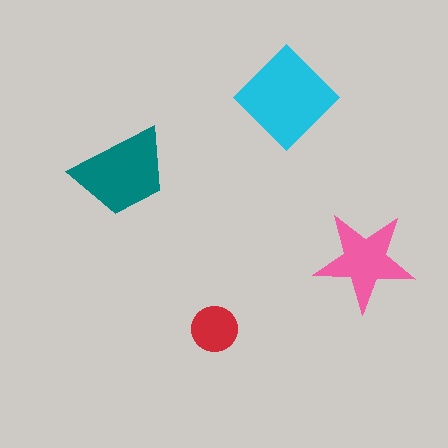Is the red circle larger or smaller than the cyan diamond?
Smaller.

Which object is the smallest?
The red circle.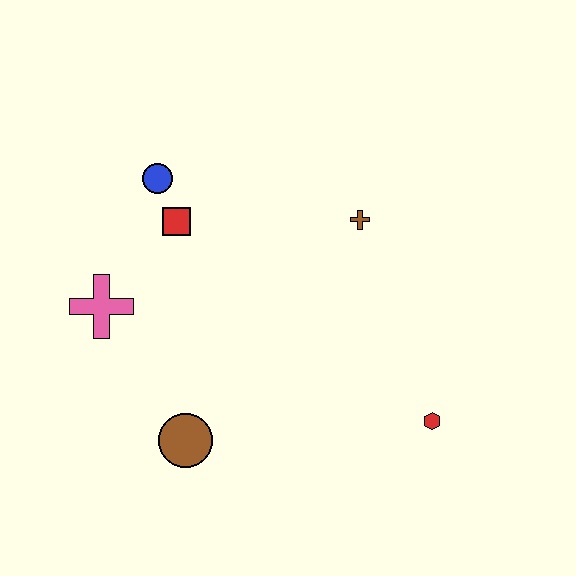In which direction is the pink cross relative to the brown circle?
The pink cross is above the brown circle.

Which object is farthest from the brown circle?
The brown cross is farthest from the brown circle.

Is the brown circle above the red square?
No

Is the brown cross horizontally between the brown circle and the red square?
No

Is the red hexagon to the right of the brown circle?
Yes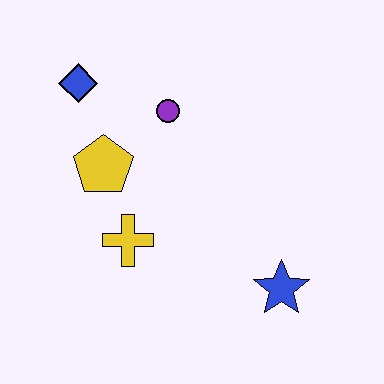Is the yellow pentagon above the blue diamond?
No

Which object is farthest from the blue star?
The blue diamond is farthest from the blue star.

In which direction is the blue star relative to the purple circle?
The blue star is below the purple circle.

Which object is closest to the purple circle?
The yellow pentagon is closest to the purple circle.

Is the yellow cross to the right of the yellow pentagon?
Yes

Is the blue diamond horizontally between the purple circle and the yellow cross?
No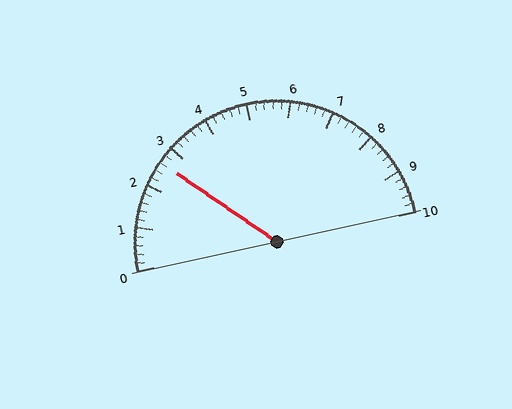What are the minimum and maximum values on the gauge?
The gauge ranges from 0 to 10.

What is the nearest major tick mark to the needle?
The nearest major tick mark is 3.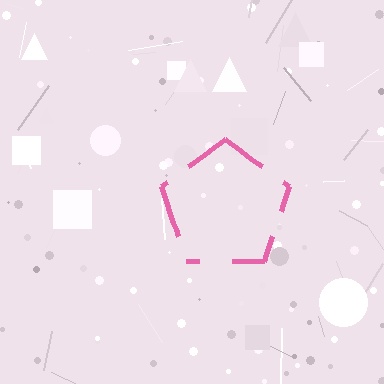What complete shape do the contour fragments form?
The contour fragments form a pentagon.